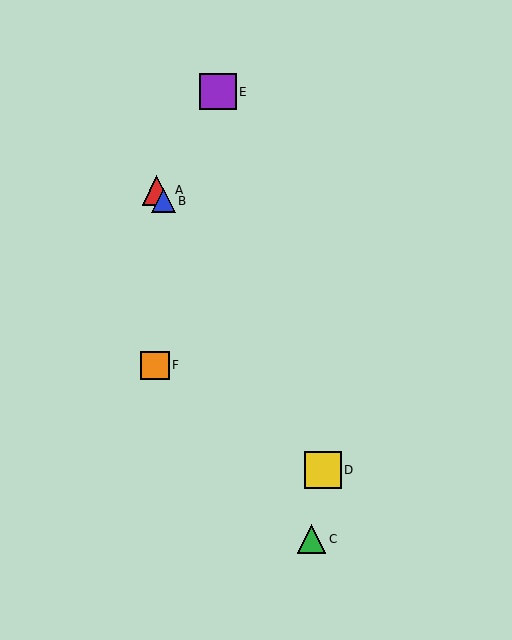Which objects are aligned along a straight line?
Objects A, B, D are aligned along a straight line.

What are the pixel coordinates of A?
Object A is at (157, 190).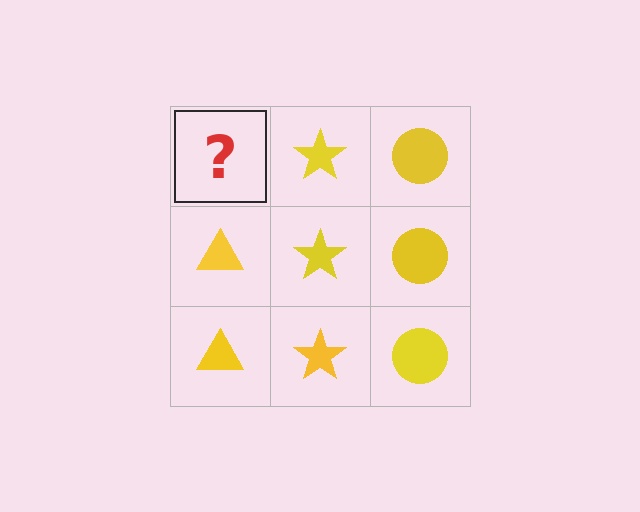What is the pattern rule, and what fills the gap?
The rule is that each column has a consistent shape. The gap should be filled with a yellow triangle.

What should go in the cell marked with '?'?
The missing cell should contain a yellow triangle.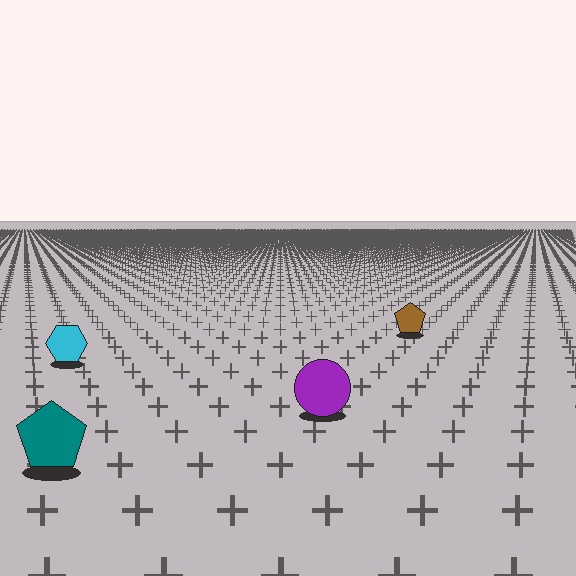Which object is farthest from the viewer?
The brown pentagon is farthest from the viewer. It appears smaller and the ground texture around it is denser.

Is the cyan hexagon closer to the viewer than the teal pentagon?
No. The teal pentagon is closer — you can tell from the texture gradient: the ground texture is coarser near it.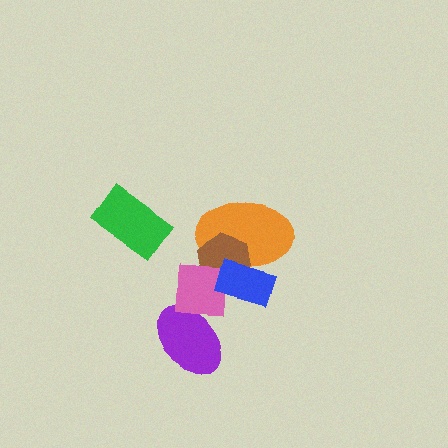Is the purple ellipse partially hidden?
Yes, it is partially covered by another shape.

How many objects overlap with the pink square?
4 objects overlap with the pink square.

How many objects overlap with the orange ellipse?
3 objects overlap with the orange ellipse.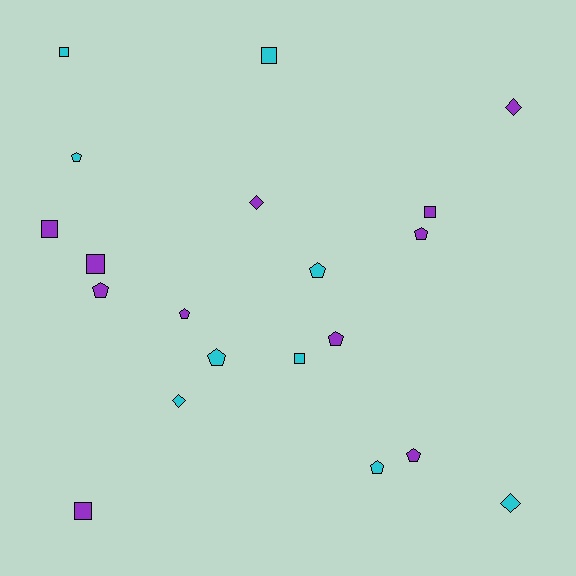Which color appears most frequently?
Purple, with 11 objects.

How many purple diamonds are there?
There are 2 purple diamonds.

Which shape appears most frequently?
Pentagon, with 9 objects.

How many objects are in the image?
There are 20 objects.